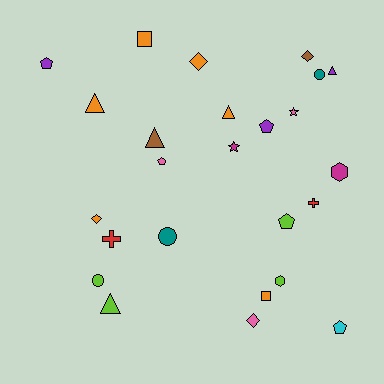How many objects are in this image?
There are 25 objects.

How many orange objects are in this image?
There are 6 orange objects.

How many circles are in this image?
There are 3 circles.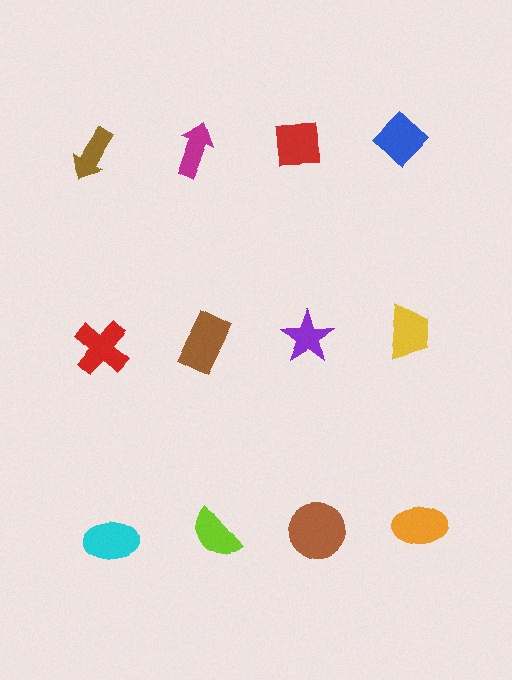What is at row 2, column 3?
A purple star.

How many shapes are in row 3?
4 shapes.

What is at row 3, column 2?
A lime semicircle.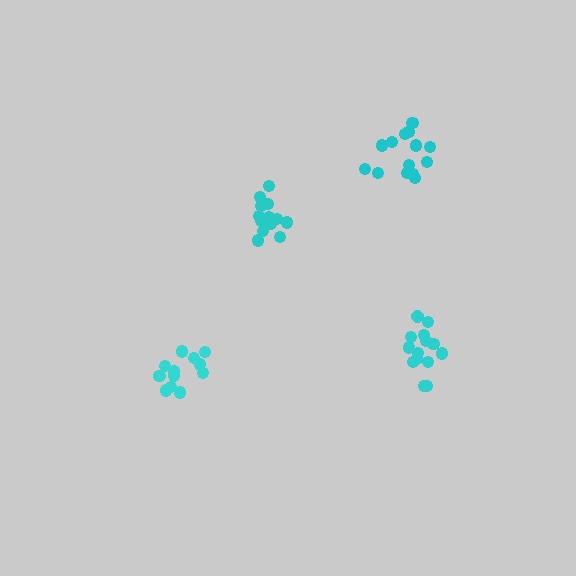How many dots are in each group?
Group 1: 15 dots, Group 2: 14 dots, Group 3: 12 dots, Group 4: 14 dots (55 total).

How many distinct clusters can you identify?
There are 4 distinct clusters.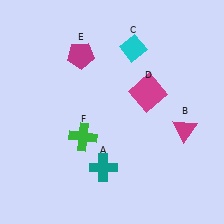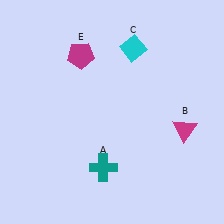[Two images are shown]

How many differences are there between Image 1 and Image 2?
There are 2 differences between the two images.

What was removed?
The green cross (F), the magenta square (D) were removed in Image 2.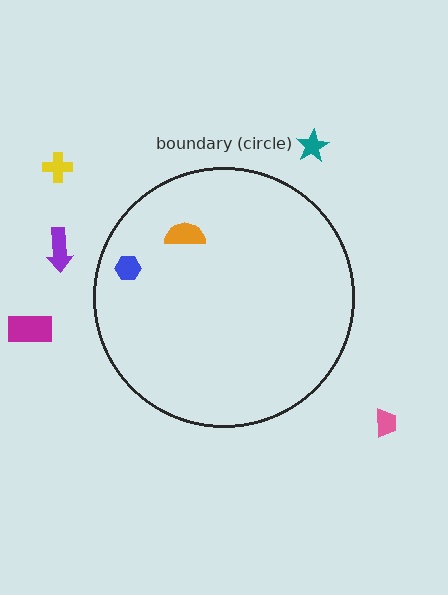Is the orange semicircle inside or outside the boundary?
Inside.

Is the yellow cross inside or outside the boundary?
Outside.